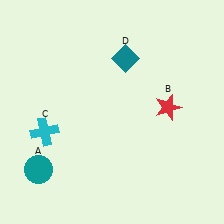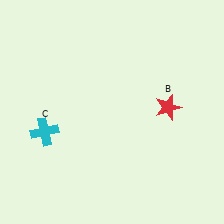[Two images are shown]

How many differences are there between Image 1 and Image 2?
There are 2 differences between the two images.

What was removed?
The teal circle (A), the teal diamond (D) were removed in Image 2.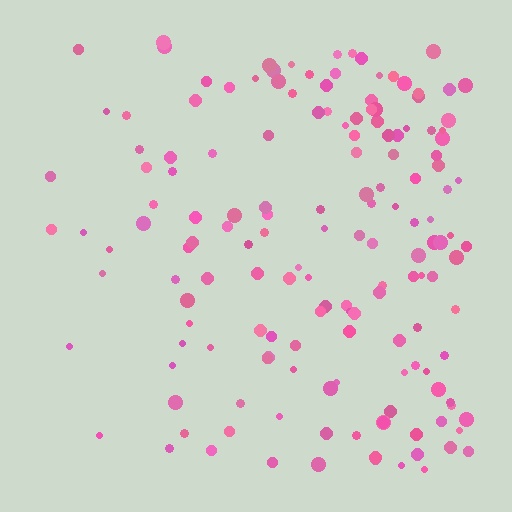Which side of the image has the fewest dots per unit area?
The left.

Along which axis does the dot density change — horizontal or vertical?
Horizontal.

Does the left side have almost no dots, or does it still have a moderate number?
Still a moderate number, just noticeably fewer than the right.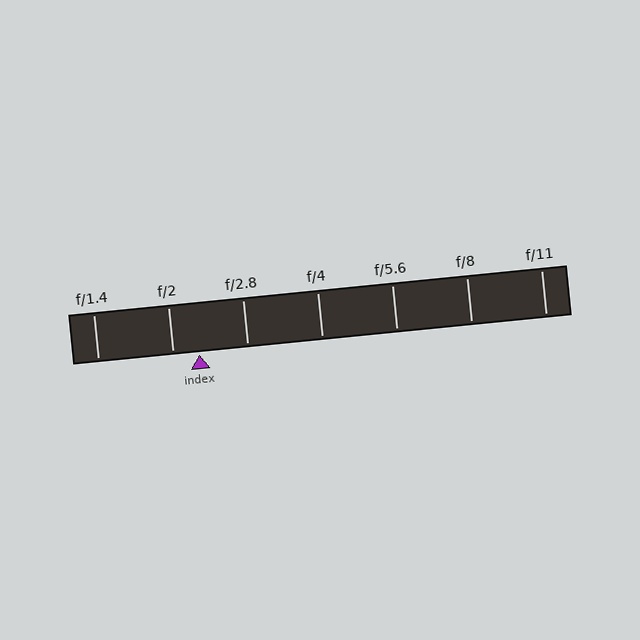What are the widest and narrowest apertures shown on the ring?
The widest aperture shown is f/1.4 and the narrowest is f/11.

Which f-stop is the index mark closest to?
The index mark is closest to f/2.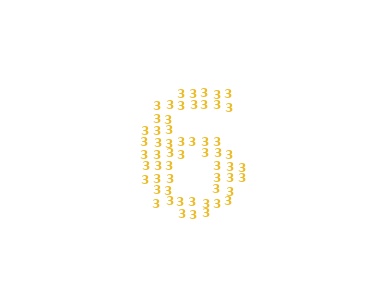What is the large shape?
The large shape is the digit 6.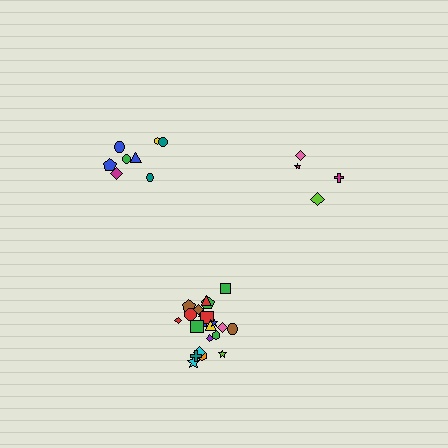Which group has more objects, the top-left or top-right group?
The top-left group.